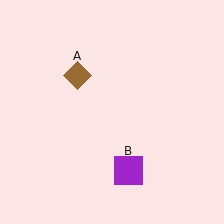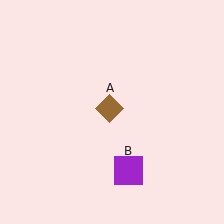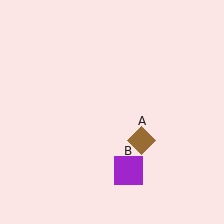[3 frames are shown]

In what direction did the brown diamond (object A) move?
The brown diamond (object A) moved down and to the right.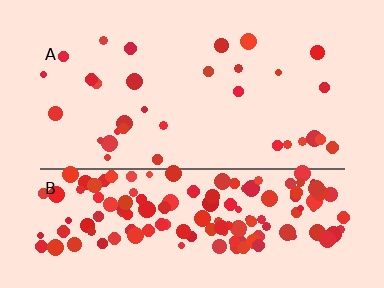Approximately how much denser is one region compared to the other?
Approximately 5.1× — region B over region A.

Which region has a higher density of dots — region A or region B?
B (the bottom).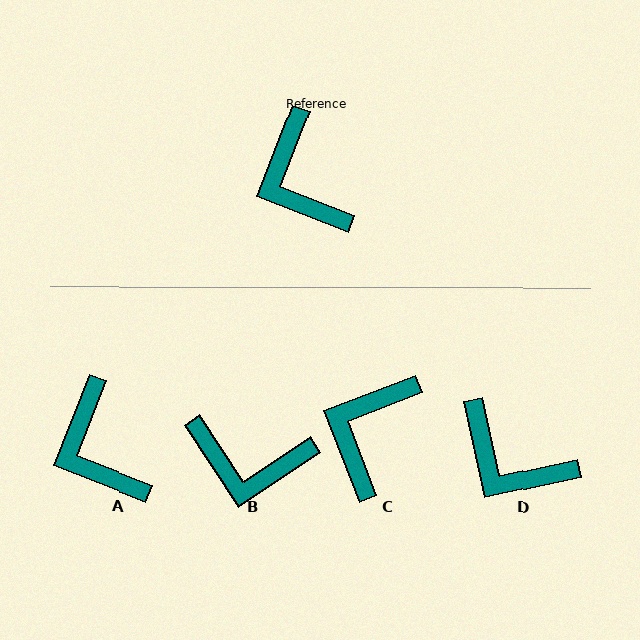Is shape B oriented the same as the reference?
No, it is off by about 55 degrees.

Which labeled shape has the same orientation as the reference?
A.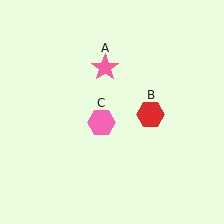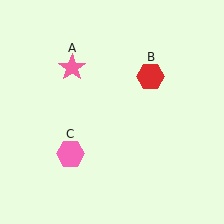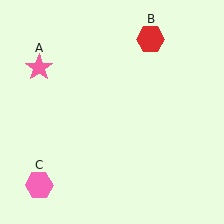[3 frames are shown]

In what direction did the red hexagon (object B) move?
The red hexagon (object B) moved up.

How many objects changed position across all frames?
3 objects changed position: pink star (object A), red hexagon (object B), pink hexagon (object C).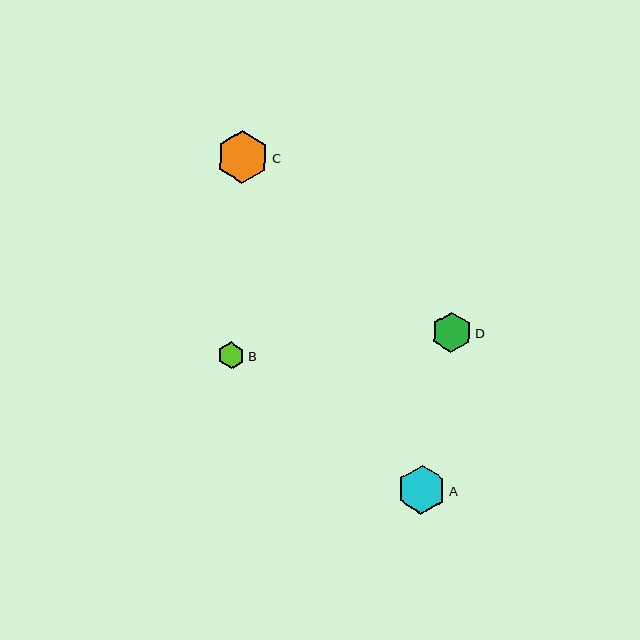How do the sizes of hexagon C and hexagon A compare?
Hexagon C and hexagon A are approximately the same size.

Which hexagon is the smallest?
Hexagon B is the smallest with a size of approximately 27 pixels.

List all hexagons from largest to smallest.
From largest to smallest: C, A, D, B.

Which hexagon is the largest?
Hexagon C is the largest with a size of approximately 52 pixels.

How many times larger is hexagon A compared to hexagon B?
Hexagon A is approximately 1.8 times the size of hexagon B.